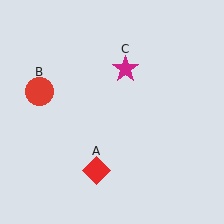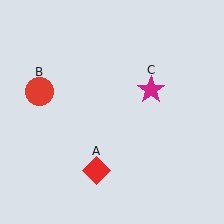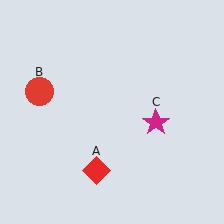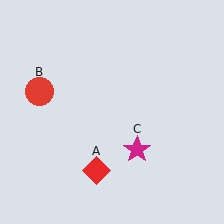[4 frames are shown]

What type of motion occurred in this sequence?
The magenta star (object C) rotated clockwise around the center of the scene.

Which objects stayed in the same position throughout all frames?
Red diamond (object A) and red circle (object B) remained stationary.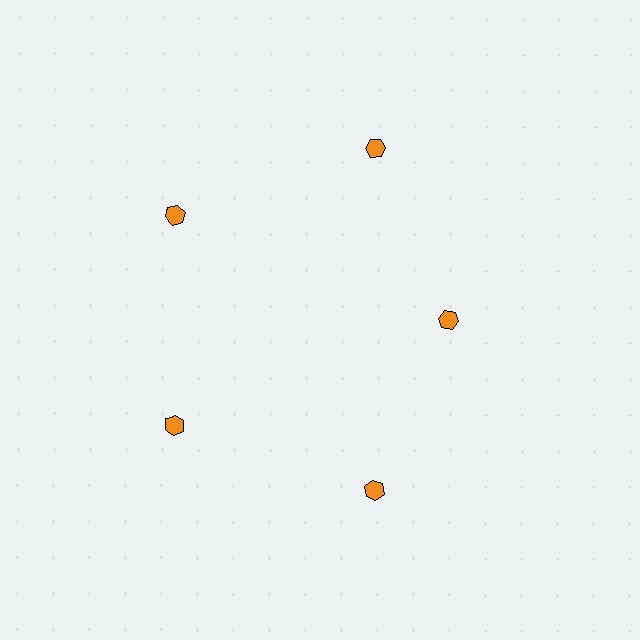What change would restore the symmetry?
The symmetry would be restored by moving it outward, back onto the ring so that all 5 hexagons sit at equal angles and equal distance from the center.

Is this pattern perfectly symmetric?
No. The 5 orange hexagons are arranged in a ring, but one element near the 3 o'clock position is pulled inward toward the center, breaking the 5-fold rotational symmetry.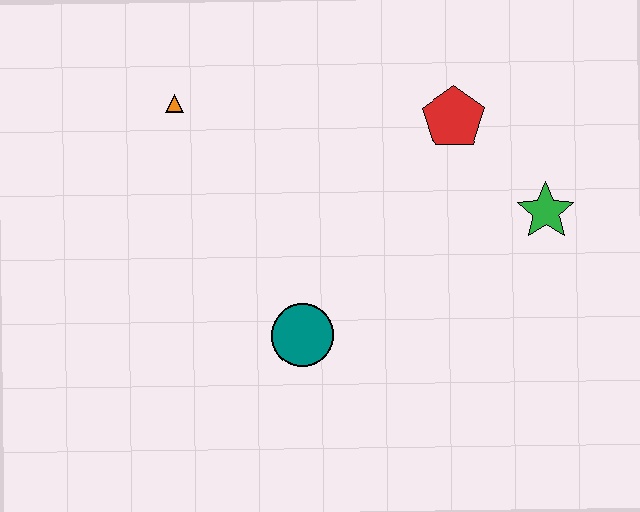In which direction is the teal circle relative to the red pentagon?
The teal circle is below the red pentagon.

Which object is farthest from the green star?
The orange triangle is farthest from the green star.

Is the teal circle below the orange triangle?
Yes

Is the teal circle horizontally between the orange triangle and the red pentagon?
Yes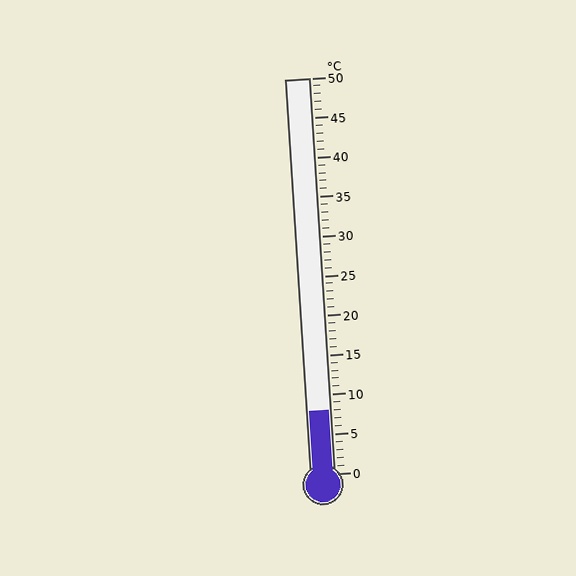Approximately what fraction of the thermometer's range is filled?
The thermometer is filled to approximately 15% of its range.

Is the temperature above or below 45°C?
The temperature is below 45°C.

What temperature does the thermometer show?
The thermometer shows approximately 8°C.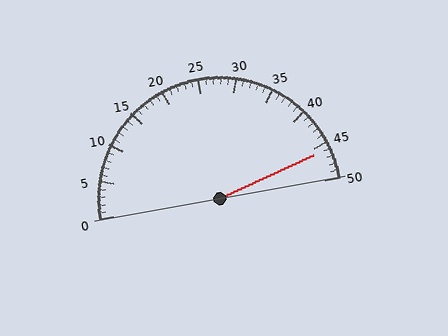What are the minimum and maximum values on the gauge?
The gauge ranges from 0 to 50.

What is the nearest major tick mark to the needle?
The nearest major tick mark is 45.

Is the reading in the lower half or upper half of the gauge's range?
The reading is in the upper half of the range (0 to 50).